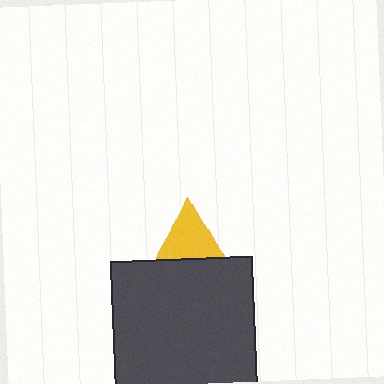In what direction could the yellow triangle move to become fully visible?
The yellow triangle could move up. That would shift it out from behind the dark gray square entirely.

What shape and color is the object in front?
The object in front is a dark gray square.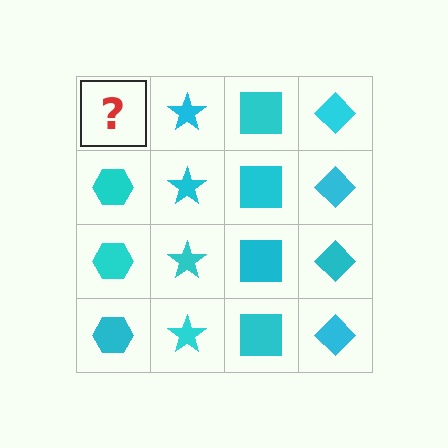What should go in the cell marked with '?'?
The missing cell should contain a cyan hexagon.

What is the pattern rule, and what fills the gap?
The rule is that each column has a consistent shape. The gap should be filled with a cyan hexagon.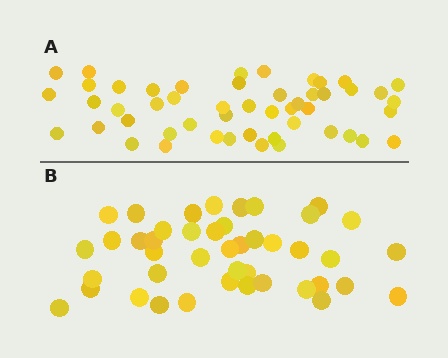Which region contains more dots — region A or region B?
Region A (the top region) has more dots.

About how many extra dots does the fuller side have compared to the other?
Region A has roughly 8 or so more dots than region B.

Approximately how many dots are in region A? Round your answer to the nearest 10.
About 50 dots.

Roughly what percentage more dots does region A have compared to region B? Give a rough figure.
About 15% more.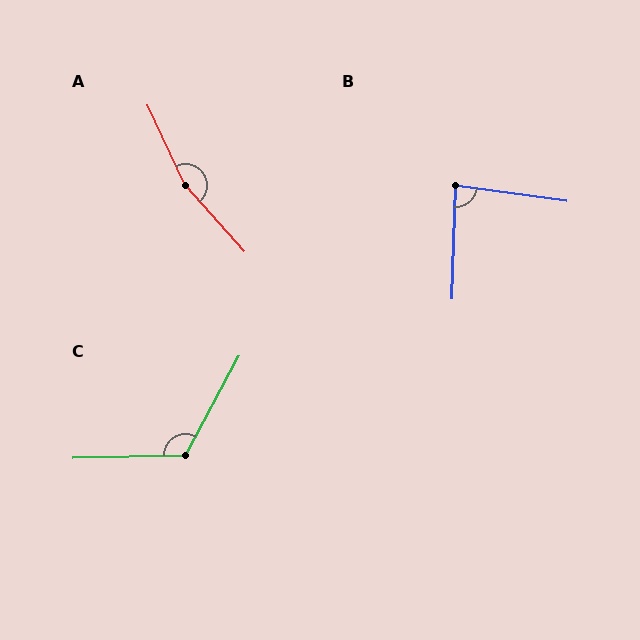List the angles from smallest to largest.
B (84°), C (120°), A (163°).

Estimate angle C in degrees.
Approximately 120 degrees.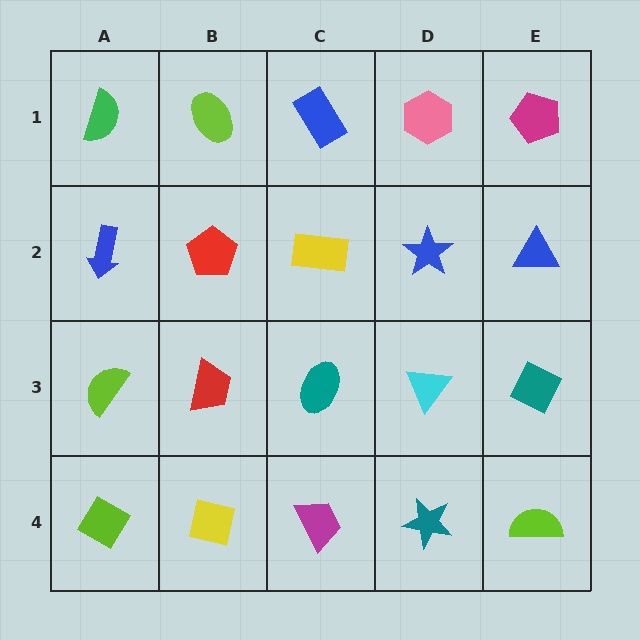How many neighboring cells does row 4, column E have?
2.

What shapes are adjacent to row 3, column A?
A blue arrow (row 2, column A), a lime diamond (row 4, column A), a red trapezoid (row 3, column B).